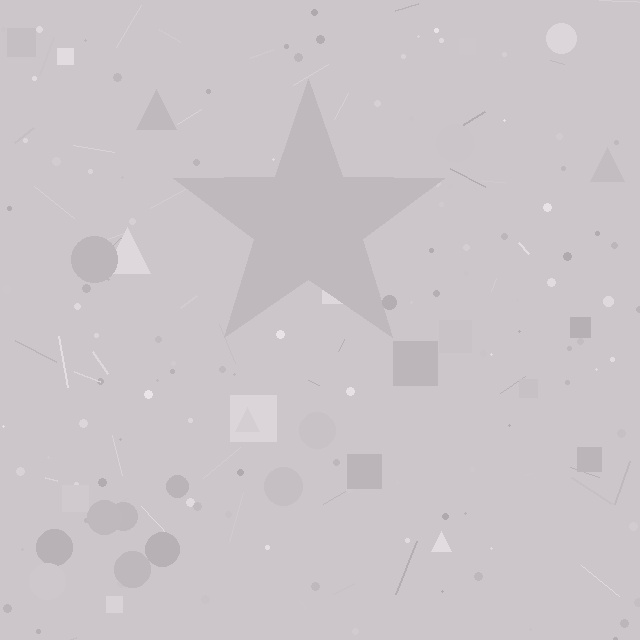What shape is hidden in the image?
A star is hidden in the image.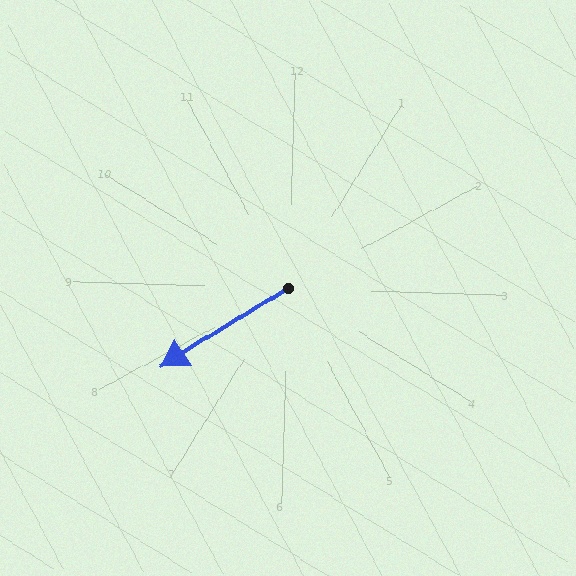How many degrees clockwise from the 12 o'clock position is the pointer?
Approximately 237 degrees.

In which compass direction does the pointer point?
Southwest.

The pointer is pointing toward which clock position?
Roughly 8 o'clock.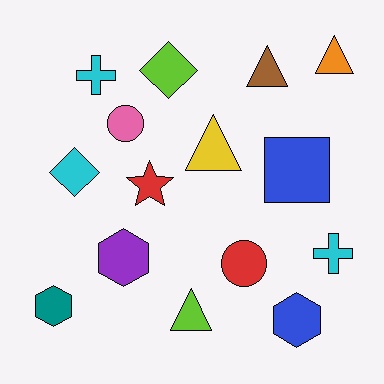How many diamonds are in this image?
There are 2 diamonds.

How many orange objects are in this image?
There is 1 orange object.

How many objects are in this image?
There are 15 objects.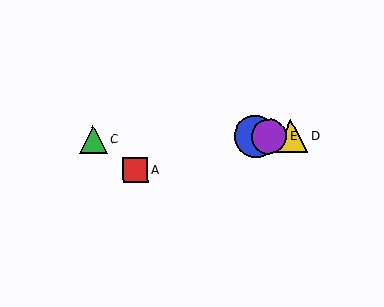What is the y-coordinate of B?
Object B is at y≈136.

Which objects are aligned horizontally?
Objects B, C, D, E are aligned horizontally.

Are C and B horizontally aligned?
Yes, both are at y≈140.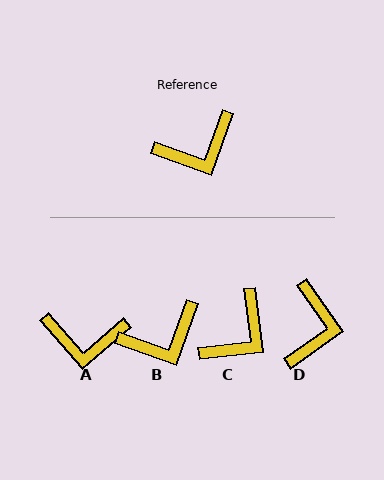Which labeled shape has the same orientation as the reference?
B.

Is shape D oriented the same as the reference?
No, it is off by about 55 degrees.